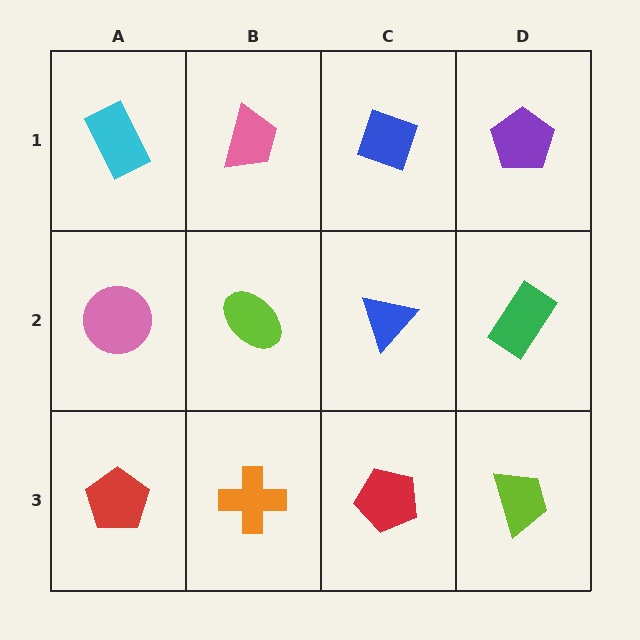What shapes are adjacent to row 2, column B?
A pink trapezoid (row 1, column B), an orange cross (row 3, column B), a pink circle (row 2, column A), a blue triangle (row 2, column C).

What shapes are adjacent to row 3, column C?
A blue triangle (row 2, column C), an orange cross (row 3, column B), a lime trapezoid (row 3, column D).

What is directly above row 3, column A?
A pink circle.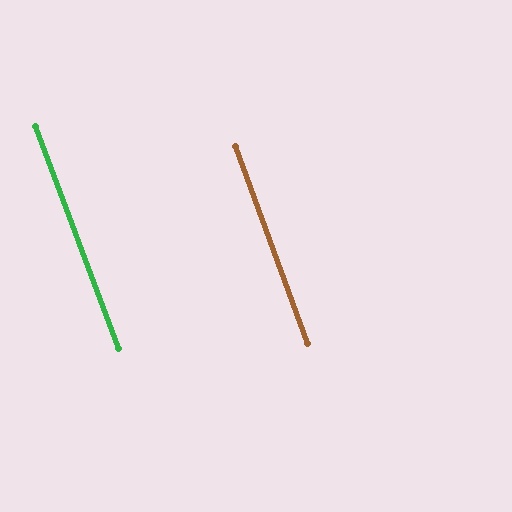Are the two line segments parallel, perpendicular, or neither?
Parallel — their directions differ by only 0.2°.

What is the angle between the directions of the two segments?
Approximately 0 degrees.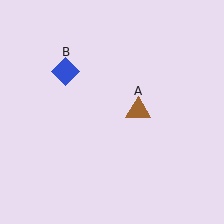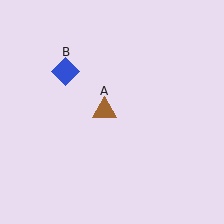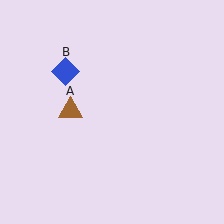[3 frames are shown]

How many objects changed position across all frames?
1 object changed position: brown triangle (object A).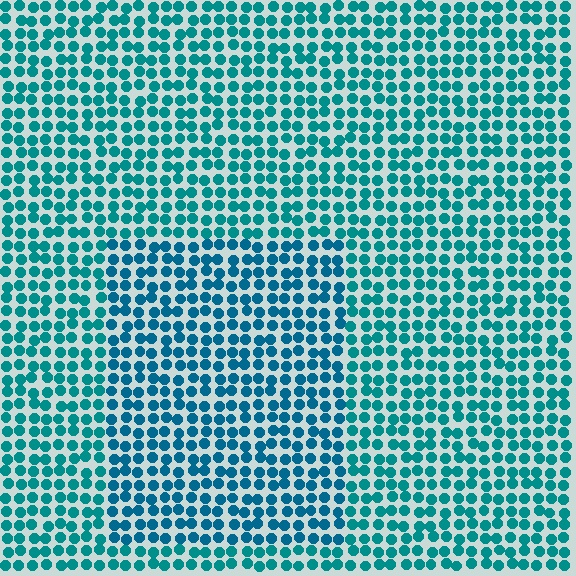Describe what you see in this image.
The image is filled with small teal elements in a uniform arrangement. A rectangle-shaped region is visible where the elements are tinted to a slightly different hue, forming a subtle color boundary.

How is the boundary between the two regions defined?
The boundary is defined purely by a slight shift in hue (about 18 degrees). Spacing, size, and orientation are identical on both sides.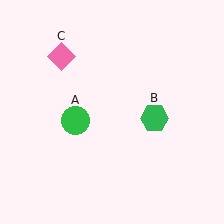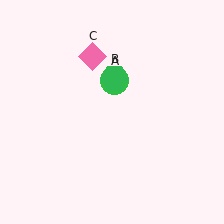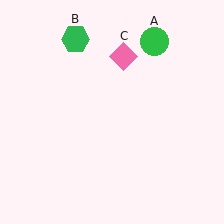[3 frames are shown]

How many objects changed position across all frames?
3 objects changed position: green circle (object A), green hexagon (object B), pink diamond (object C).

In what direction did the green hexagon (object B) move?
The green hexagon (object B) moved up and to the left.